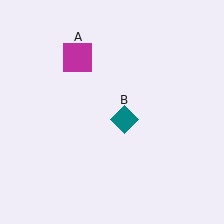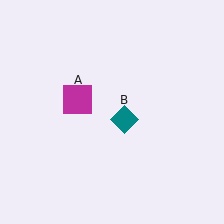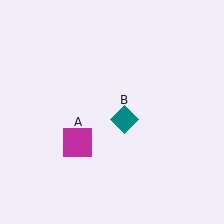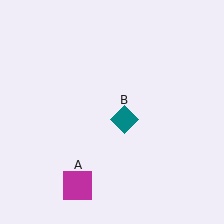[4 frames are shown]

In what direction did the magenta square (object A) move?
The magenta square (object A) moved down.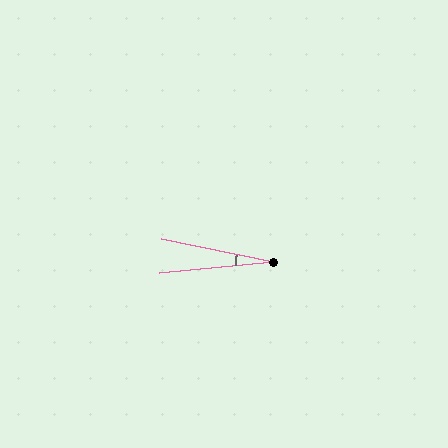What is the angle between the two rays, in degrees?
Approximately 17 degrees.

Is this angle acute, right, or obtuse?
It is acute.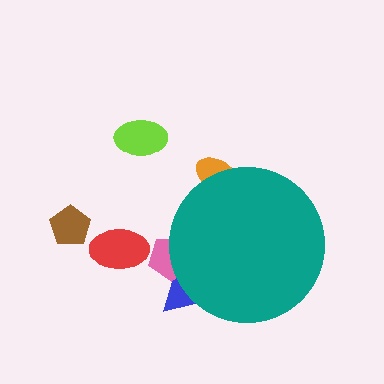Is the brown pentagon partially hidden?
No, the brown pentagon is fully visible.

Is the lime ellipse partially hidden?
No, the lime ellipse is fully visible.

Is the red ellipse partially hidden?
No, the red ellipse is fully visible.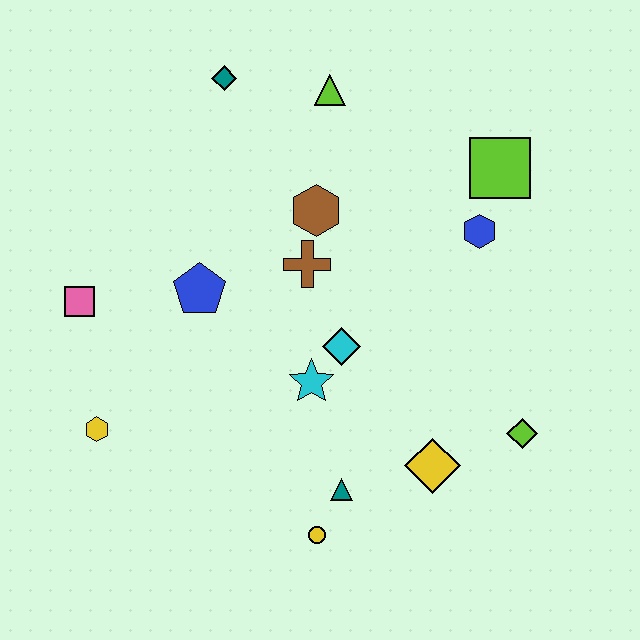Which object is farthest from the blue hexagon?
The yellow hexagon is farthest from the blue hexagon.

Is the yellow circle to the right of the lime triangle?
No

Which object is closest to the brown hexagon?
The brown cross is closest to the brown hexagon.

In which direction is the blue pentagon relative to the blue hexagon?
The blue pentagon is to the left of the blue hexagon.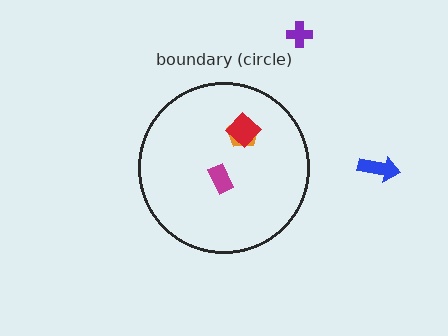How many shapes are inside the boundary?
3 inside, 2 outside.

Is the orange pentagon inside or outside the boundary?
Inside.